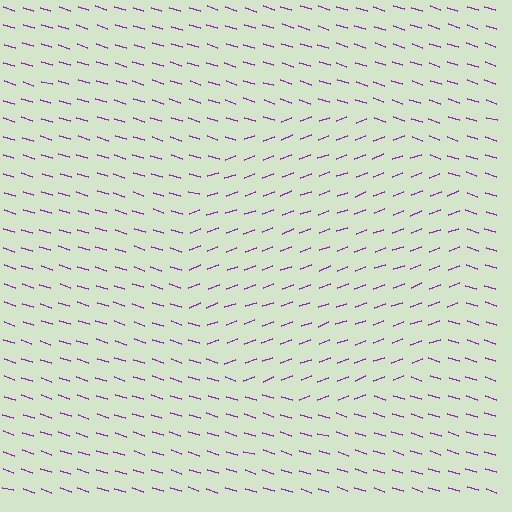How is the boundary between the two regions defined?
The boundary is defined purely by a change in line orientation (approximately 37 degrees difference). All lines are the same color and thickness.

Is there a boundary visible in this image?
Yes, there is a texture boundary formed by a change in line orientation.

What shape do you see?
I see a circle.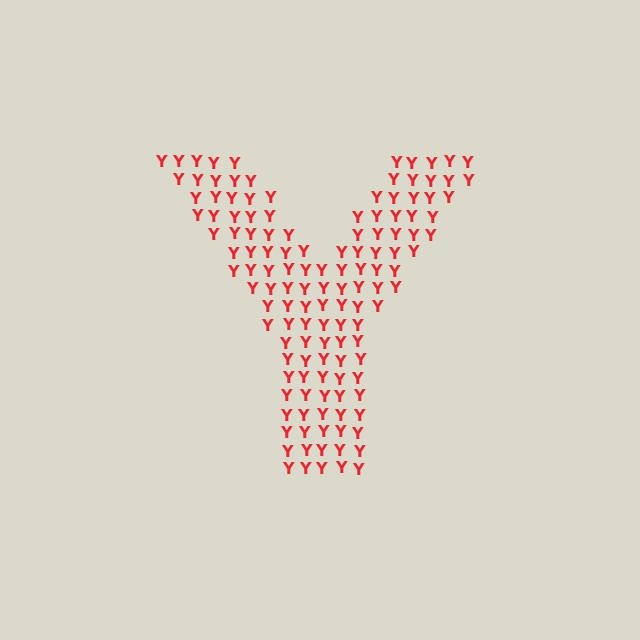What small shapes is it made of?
It is made of small letter Y's.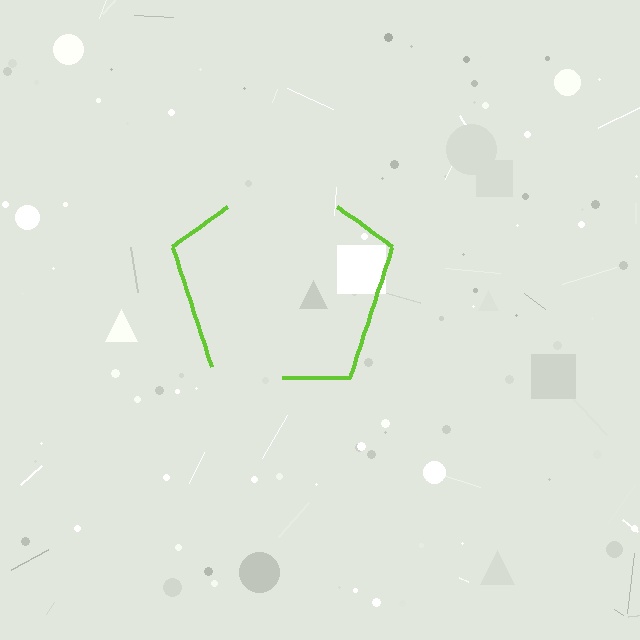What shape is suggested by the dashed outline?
The dashed outline suggests a pentagon.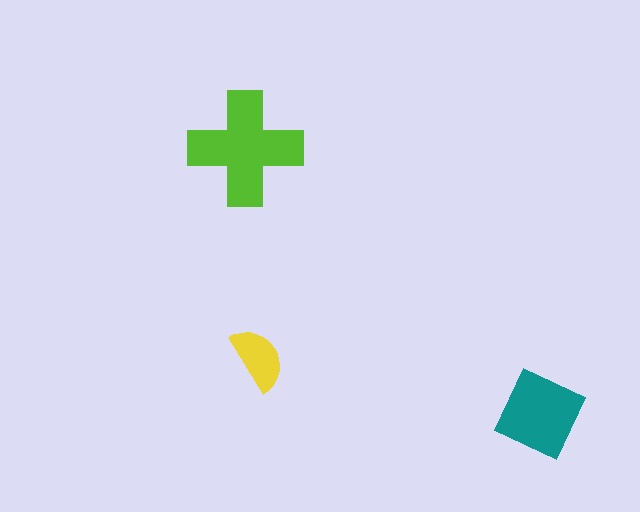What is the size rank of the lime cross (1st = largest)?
1st.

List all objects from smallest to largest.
The yellow semicircle, the teal diamond, the lime cross.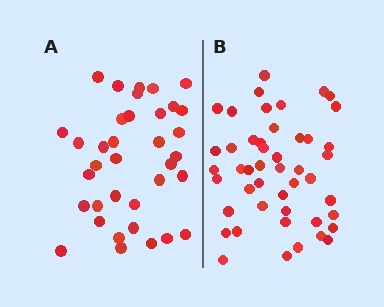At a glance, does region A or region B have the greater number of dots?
Region B (the right region) has more dots.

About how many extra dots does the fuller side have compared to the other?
Region B has roughly 12 or so more dots than region A.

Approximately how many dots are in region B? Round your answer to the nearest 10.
About 50 dots. (The exact count is 47, which rounds to 50.)